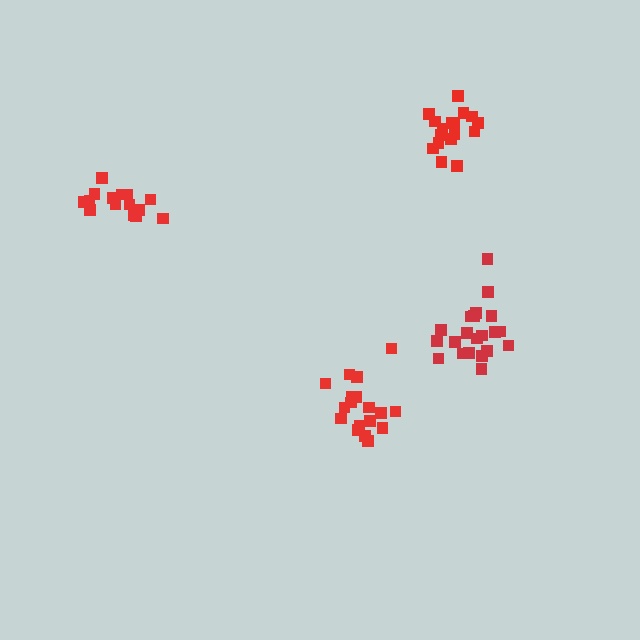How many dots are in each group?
Group 1: 15 dots, Group 2: 18 dots, Group 3: 17 dots, Group 4: 21 dots (71 total).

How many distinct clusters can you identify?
There are 4 distinct clusters.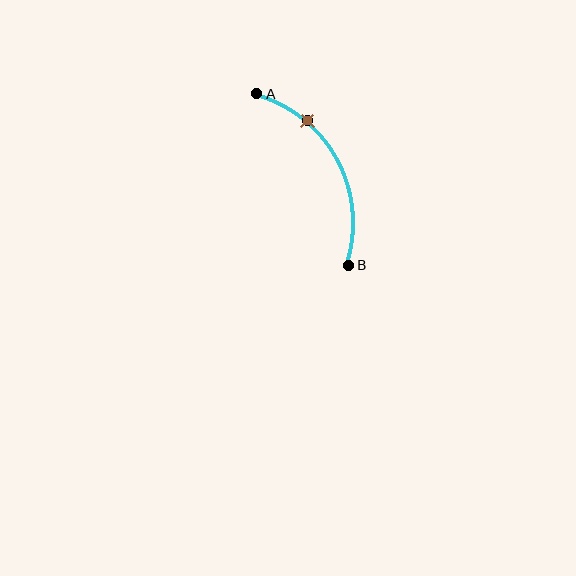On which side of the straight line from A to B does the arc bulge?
The arc bulges to the right of the straight line connecting A and B.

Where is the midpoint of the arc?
The arc midpoint is the point on the curve farthest from the straight line joining A and B. It sits to the right of that line.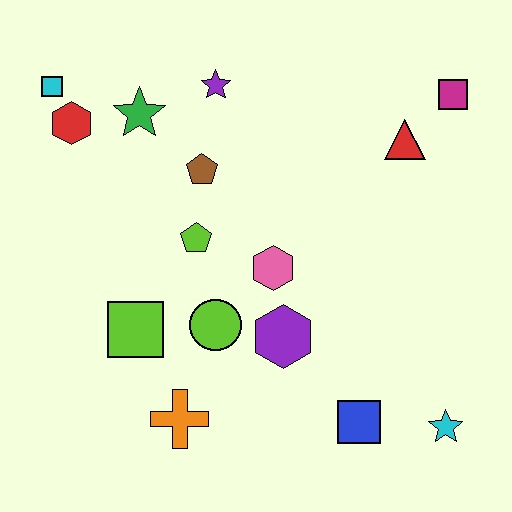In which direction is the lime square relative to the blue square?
The lime square is to the left of the blue square.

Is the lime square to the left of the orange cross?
Yes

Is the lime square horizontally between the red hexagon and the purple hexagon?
Yes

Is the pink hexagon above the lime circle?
Yes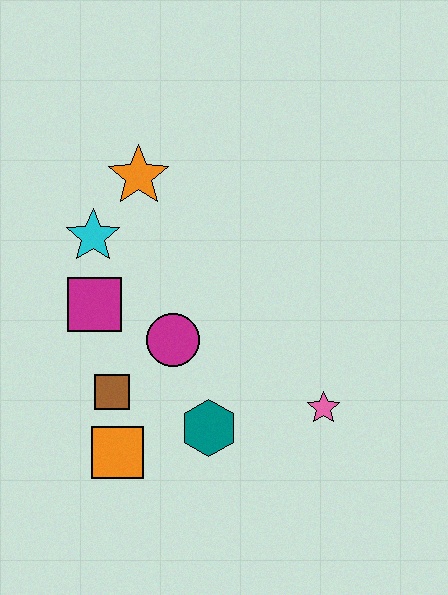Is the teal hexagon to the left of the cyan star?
No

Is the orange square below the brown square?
Yes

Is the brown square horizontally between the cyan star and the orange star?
Yes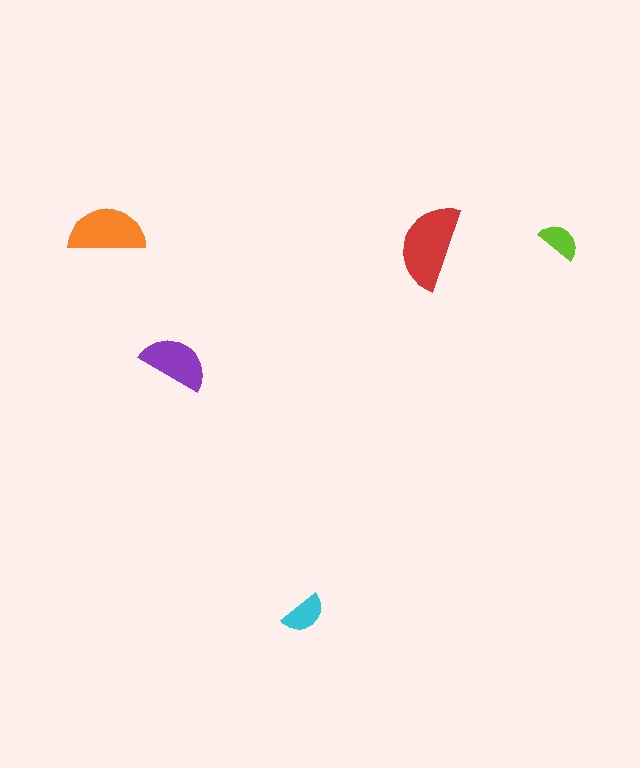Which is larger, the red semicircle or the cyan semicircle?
The red one.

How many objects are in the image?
There are 5 objects in the image.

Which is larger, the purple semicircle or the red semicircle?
The red one.